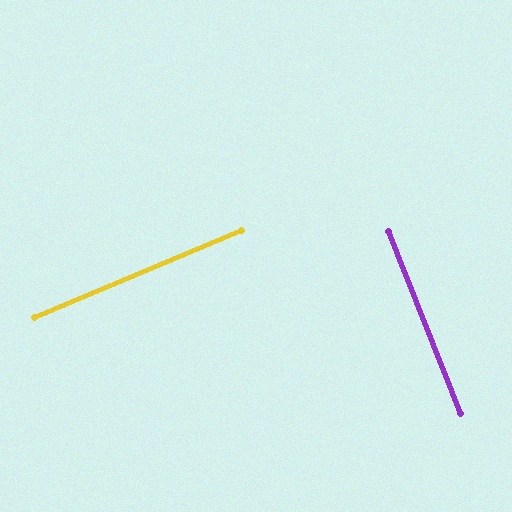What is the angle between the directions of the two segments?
Approximately 89 degrees.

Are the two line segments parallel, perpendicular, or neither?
Perpendicular — they meet at approximately 89°.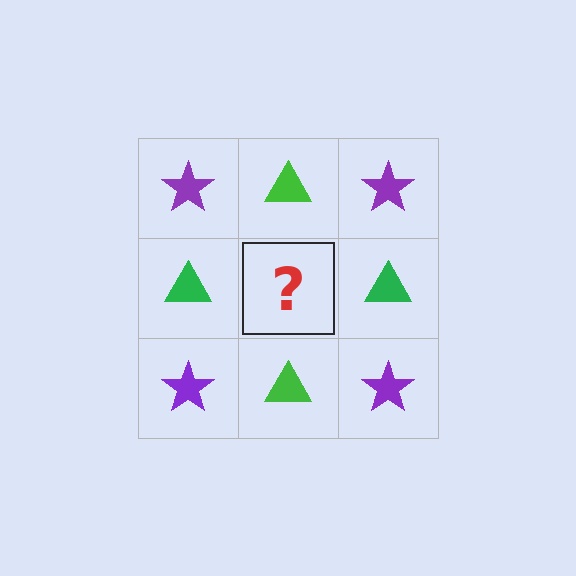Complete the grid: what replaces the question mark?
The question mark should be replaced with a purple star.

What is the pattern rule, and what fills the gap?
The rule is that it alternates purple star and green triangle in a checkerboard pattern. The gap should be filled with a purple star.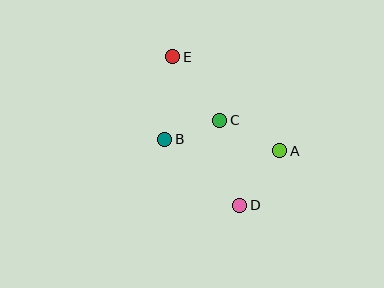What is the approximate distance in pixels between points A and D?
The distance between A and D is approximately 68 pixels.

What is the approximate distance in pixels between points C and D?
The distance between C and D is approximately 87 pixels.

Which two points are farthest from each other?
Points D and E are farthest from each other.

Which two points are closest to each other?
Points B and C are closest to each other.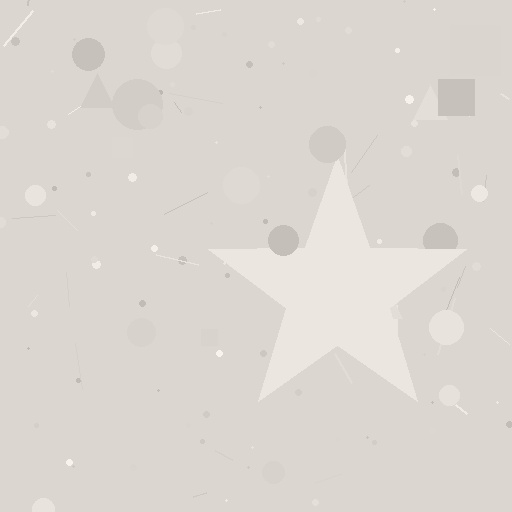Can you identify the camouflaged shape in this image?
The camouflaged shape is a star.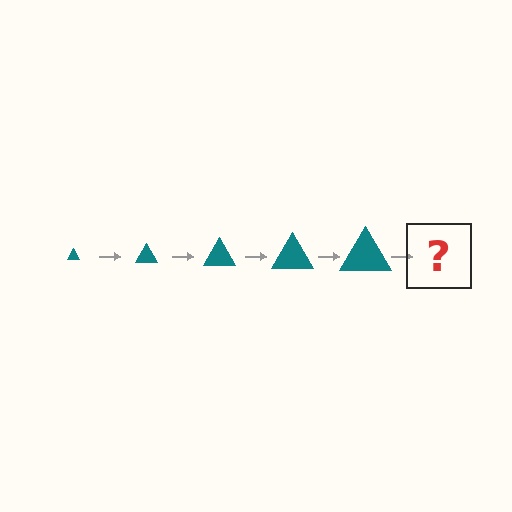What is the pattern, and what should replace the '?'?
The pattern is that the triangle gets progressively larger each step. The '?' should be a teal triangle, larger than the previous one.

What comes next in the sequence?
The next element should be a teal triangle, larger than the previous one.